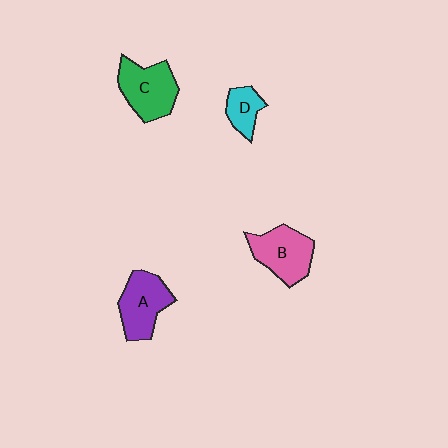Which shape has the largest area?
Shape C (green).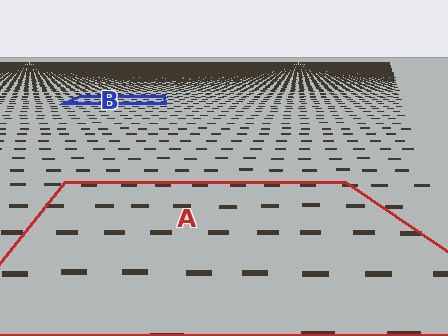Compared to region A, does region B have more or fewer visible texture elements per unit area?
Region B has more texture elements per unit area — they are packed more densely because it is farther away.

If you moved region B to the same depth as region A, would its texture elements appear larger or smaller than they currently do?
They would appear larger. At a closer depth, the same texture elements are projected at a bigger on-screen size.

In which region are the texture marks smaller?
The texture marks are smaller in region B, because it is farther away.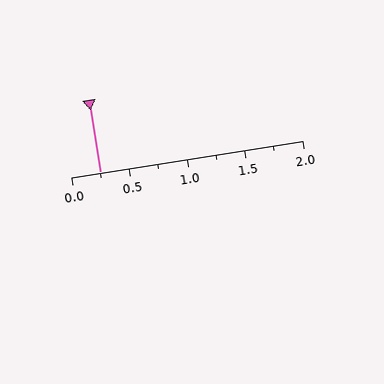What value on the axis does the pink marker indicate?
The marker indicates approximately 0.25.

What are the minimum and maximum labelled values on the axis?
The axis runs from 0.0 to 2.0.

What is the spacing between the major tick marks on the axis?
The major ticks are spaced 0.5 apart.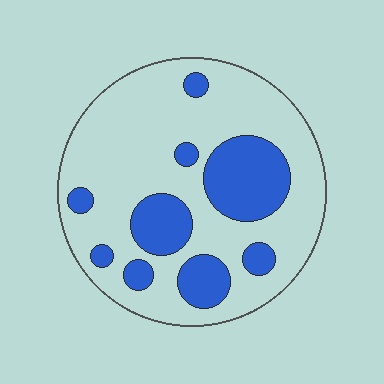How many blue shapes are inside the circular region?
9.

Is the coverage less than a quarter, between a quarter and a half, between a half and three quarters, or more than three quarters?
Between a quarter and a half.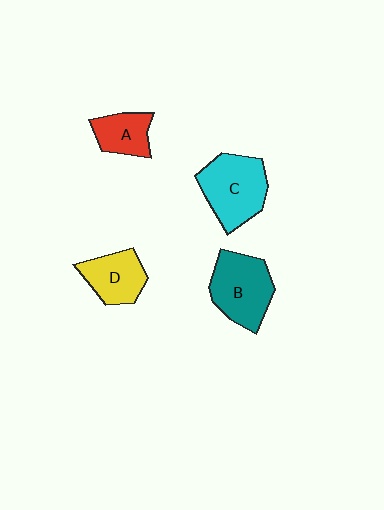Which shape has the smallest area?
Shape A (red).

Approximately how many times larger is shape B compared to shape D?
Approximately 1.4 times.